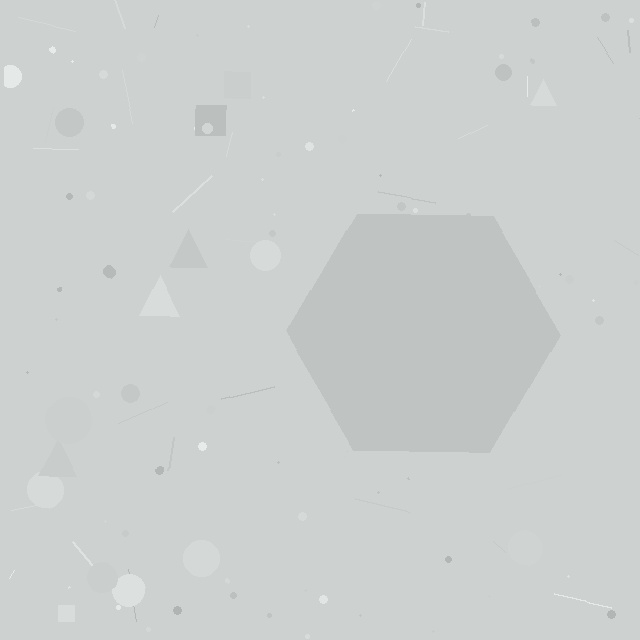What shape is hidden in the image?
A hexagon is hidden in the image.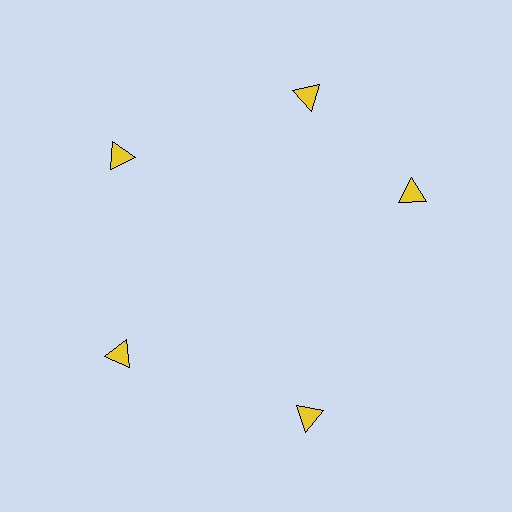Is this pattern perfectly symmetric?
No. The 5 yellow triangles are arranged in a ring, but one element near the 3 o'clock position is rotated out of alignment along the ring, breaking the 5-fold rotational symmetry.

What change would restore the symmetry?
The symmetry would be restored by rotating it back into even spacing with its neighbors so that all 5 triangles sit at equal angles and equal distance from the center.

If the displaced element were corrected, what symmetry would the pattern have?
It would have 5-fold rotational symmetry — the pattern would map onto itself every 72 degrees.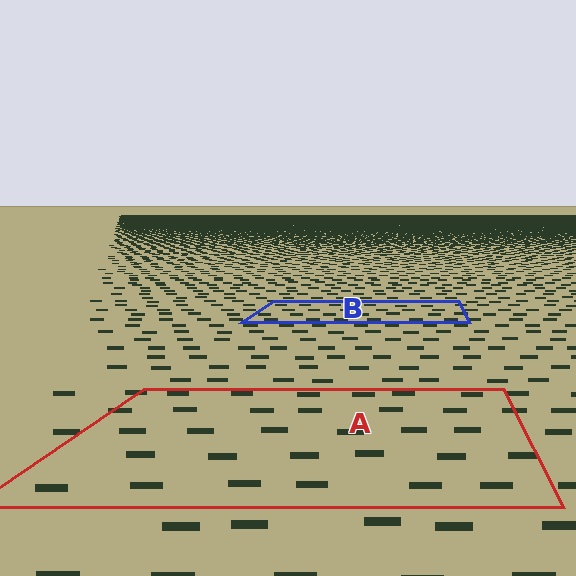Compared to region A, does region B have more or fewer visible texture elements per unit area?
Region B has more texture elements per unit area — they are packed more densely because it is farther away.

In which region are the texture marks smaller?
The texture marks are smaller in region B, because it is farther away.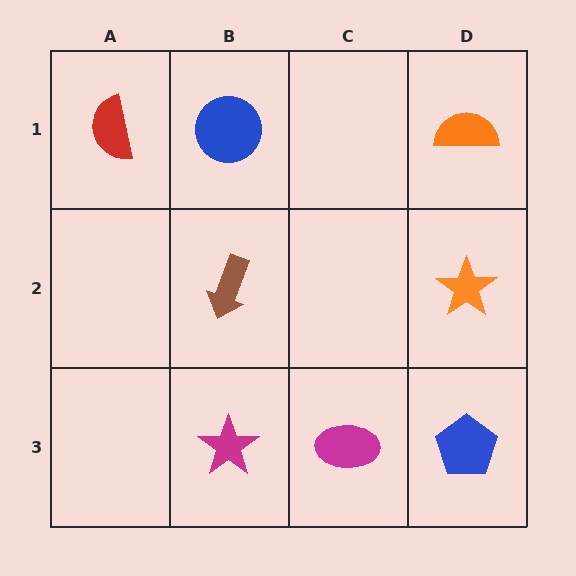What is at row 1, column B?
A blue circle.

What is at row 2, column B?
A brown arrow.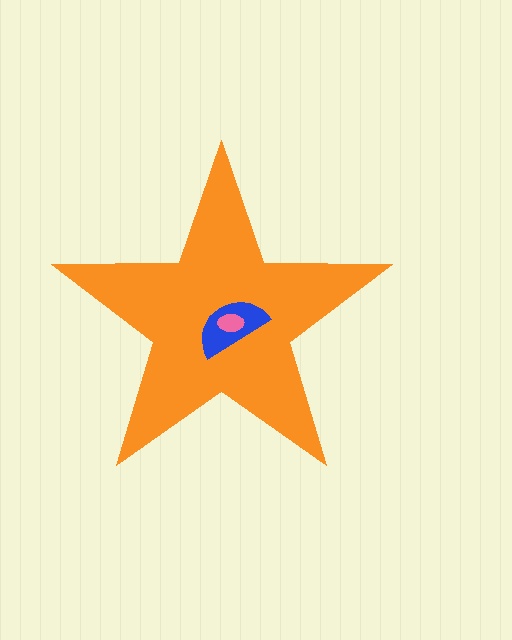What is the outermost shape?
The orange star.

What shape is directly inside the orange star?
The blue semicircle.